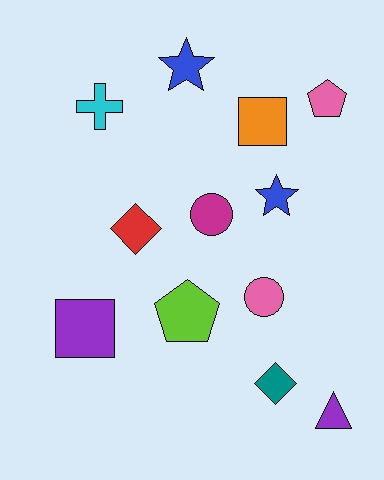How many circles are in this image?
There are 2 circles.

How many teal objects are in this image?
There is 1 teal object.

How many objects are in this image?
There are 12 objects.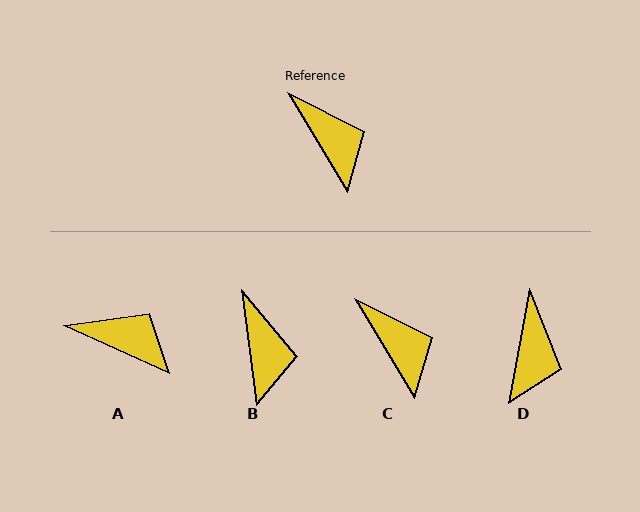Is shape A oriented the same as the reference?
No, it is off by about 35 degrees.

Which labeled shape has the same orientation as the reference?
C.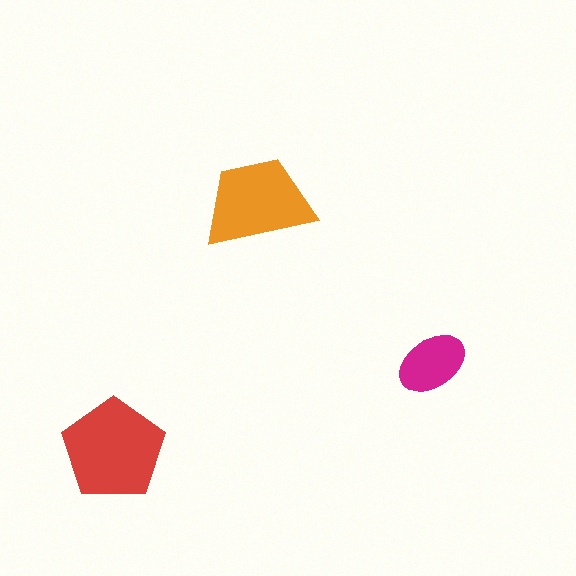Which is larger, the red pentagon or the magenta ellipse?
The red pentagon.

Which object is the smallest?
The magenta ellipse.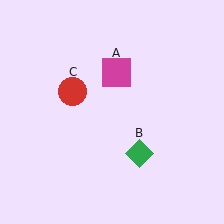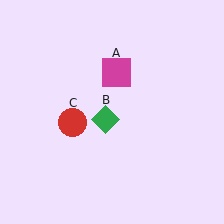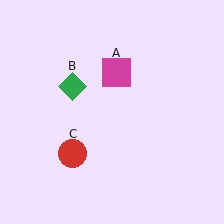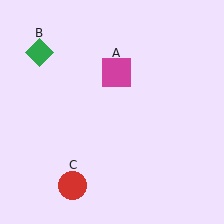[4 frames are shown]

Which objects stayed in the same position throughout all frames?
Magenta square (object A) remained stationary.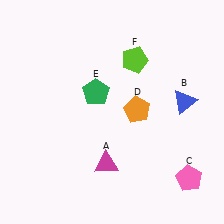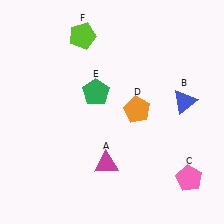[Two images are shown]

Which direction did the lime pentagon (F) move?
The lime pentagon (F) moved left.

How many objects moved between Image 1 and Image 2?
1 object moved between the two images.